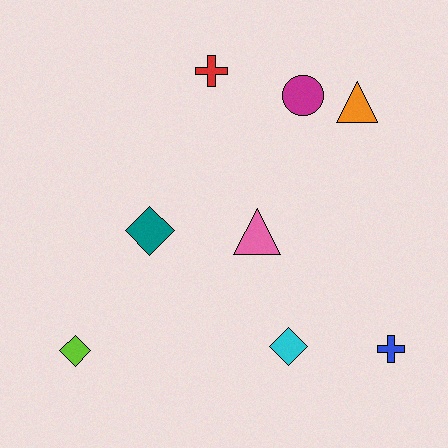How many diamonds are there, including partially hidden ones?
There are 3 diamonds.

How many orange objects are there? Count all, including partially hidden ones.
There is 1 orange object.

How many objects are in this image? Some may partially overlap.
There are 8 objects.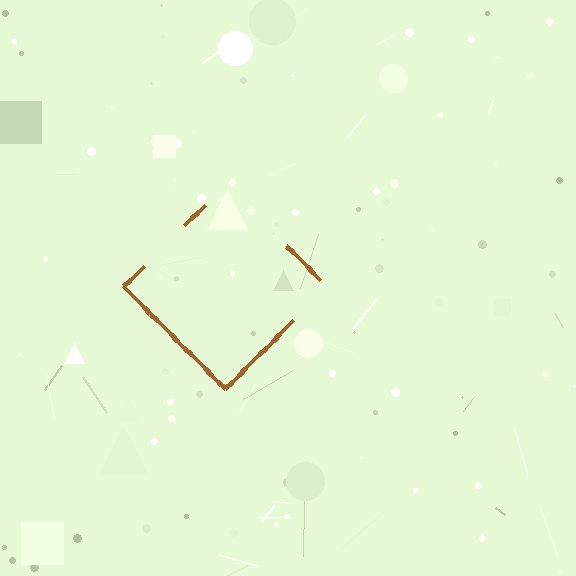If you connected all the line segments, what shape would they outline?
They would outline a diamond.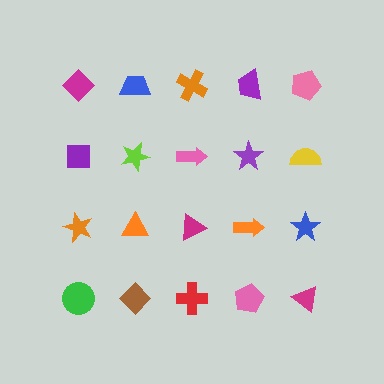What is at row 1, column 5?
A pink pentagon.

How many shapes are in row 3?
5 shapes.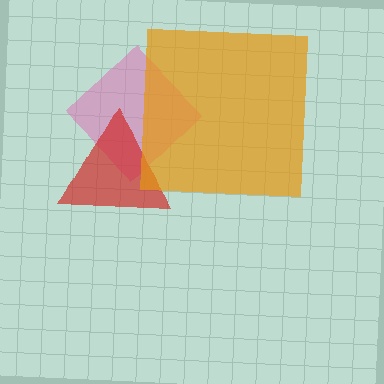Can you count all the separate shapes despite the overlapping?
Yes, there are 3 separate shapes.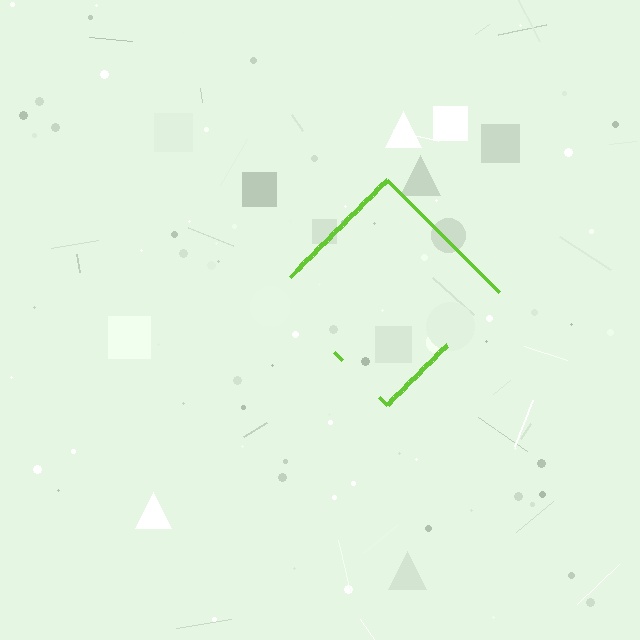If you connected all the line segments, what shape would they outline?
They would outline a diamond.